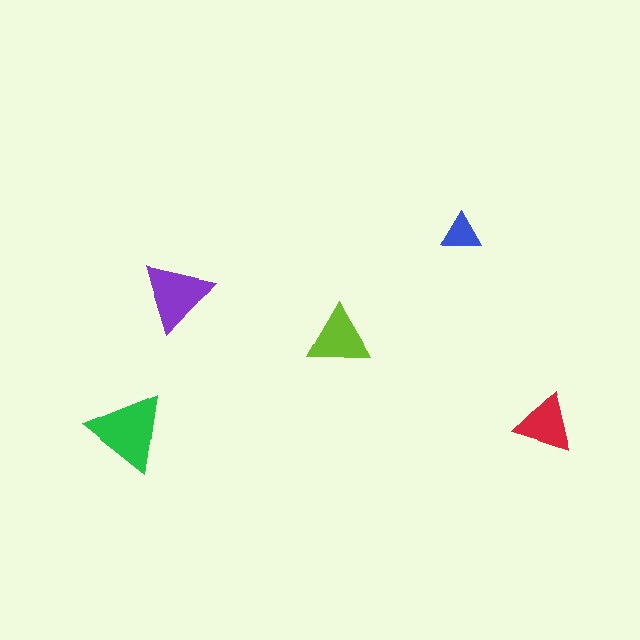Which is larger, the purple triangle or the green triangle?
The green one.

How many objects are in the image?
There are 5 objects in the image.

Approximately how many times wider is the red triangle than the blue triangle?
About 1.5 times wider.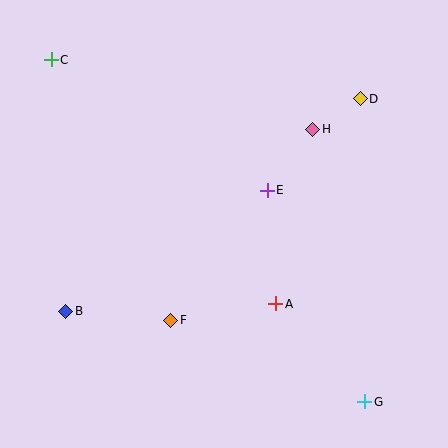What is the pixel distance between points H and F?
The distance between H and F is 238 pixels.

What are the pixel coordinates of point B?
Point B is at (66, 311).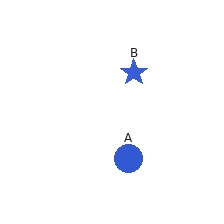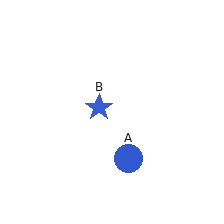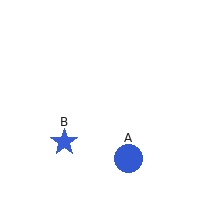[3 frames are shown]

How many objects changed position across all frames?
1 object changed position: blue star (object B).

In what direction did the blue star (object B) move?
The blue star (object B) moved down and to the left.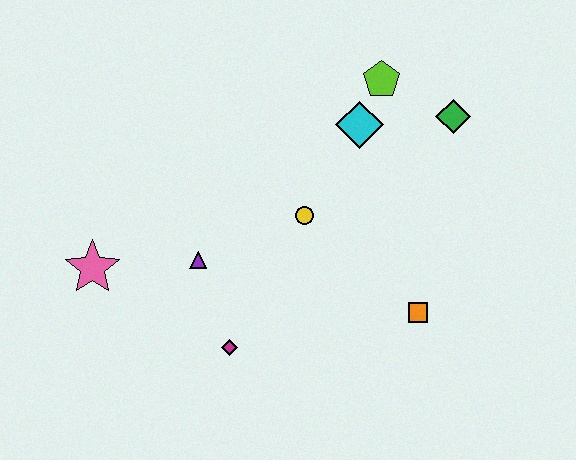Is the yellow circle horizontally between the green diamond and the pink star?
Yes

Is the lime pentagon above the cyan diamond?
Yes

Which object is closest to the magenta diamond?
The purple triangle is closest to the magenta diamond.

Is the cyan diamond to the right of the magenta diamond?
Yes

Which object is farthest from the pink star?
The green diamond is farthest from the pink star.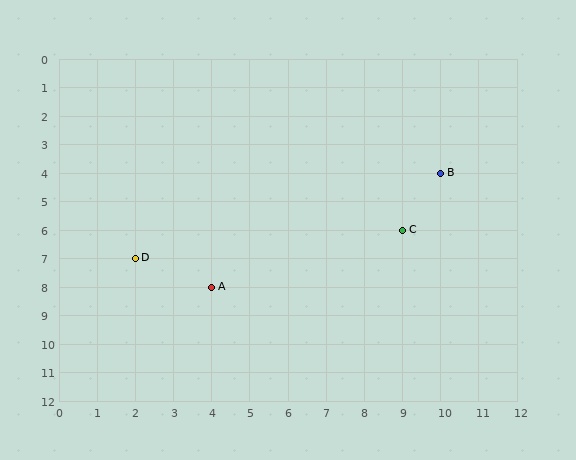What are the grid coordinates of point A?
Point A is at grid coordinates (4, 8).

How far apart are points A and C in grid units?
Points A and C are 5 columns and 2 rows apart (about 5.4 grid units diagonally).